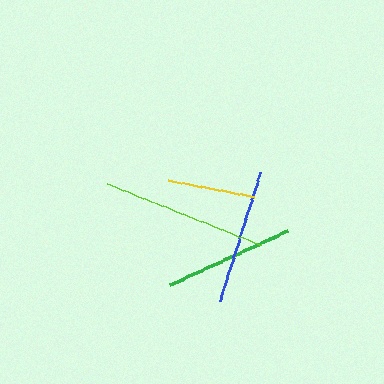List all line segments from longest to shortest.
From longest to shortest: lime, blue, green, yellow.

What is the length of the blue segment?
The blue segment is approximately 134 pixels long.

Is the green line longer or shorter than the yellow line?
The green line is longer than the yellow line.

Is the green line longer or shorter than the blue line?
The blue line is longer than the green line.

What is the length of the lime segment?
The lime segment is approximately 166 pixels long.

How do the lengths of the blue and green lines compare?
The blue and green lines are approximately the same length.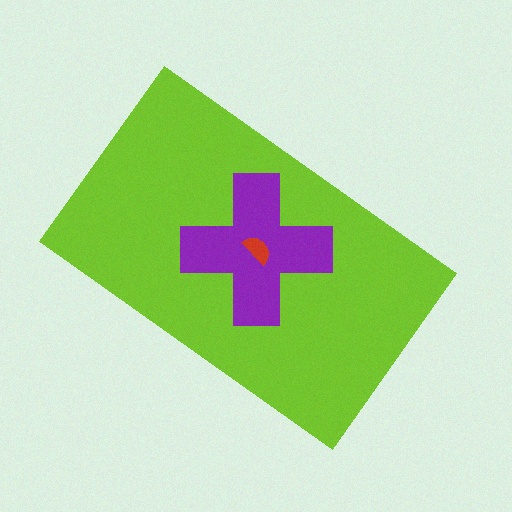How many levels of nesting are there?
3.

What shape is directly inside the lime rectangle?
The purple cross.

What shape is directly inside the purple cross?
The red semicircle.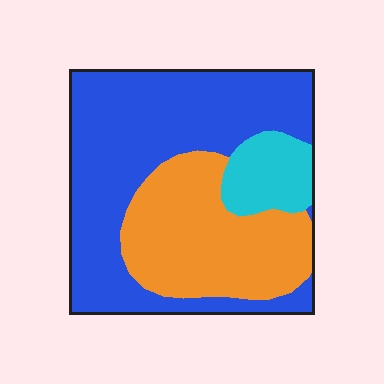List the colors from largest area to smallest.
From largest to smallest: blue, orange, cyan.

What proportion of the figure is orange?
Orange covers 33% of the figure.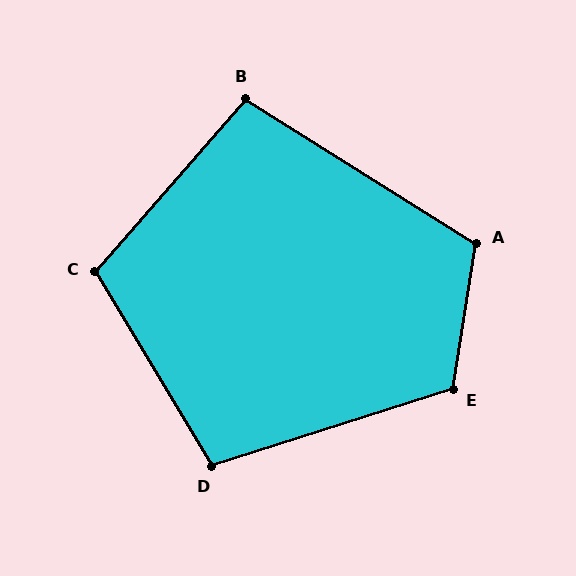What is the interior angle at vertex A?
Approximately 113 degrees (obtuse).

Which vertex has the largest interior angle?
E, at approximately 117 degrees.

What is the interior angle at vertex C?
Approximately 108 degrees (obtuse).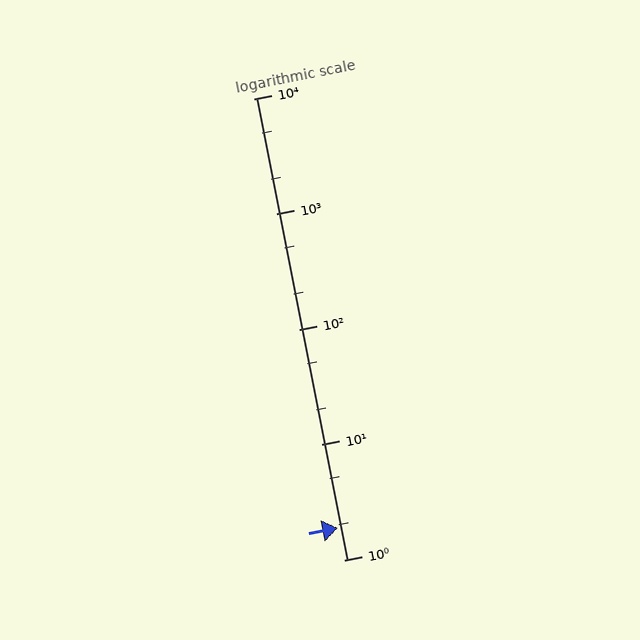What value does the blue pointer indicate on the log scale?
The pointer indicates approximately 1.9.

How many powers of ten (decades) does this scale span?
The scale spans 4 decades, from 1 to 10000.